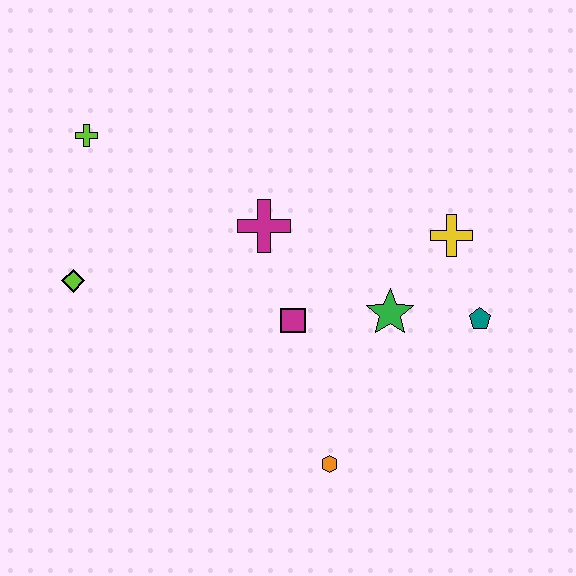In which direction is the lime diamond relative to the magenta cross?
The lime diamond is to the left of the magenta cross.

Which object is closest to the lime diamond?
The lime cross is closest to the lime diamond.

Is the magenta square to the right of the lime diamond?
Yes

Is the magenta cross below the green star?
No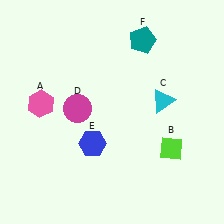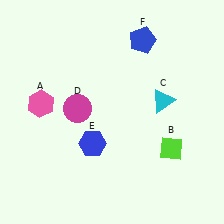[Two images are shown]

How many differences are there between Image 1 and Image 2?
There is 1 difference between the two images.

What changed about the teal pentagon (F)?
In Image 1, F is teal. In Image 2, it changed to blue.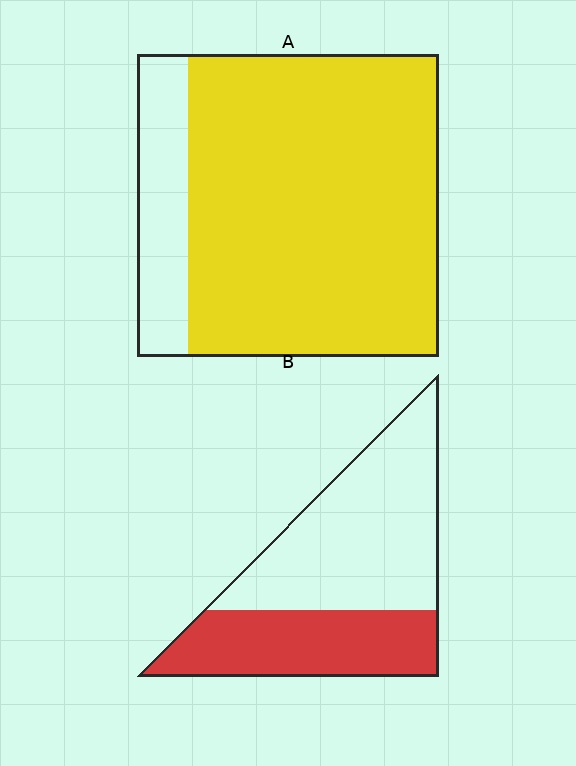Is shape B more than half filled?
No.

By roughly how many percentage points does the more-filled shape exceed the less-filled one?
By roughly 45 percentage points (A over B).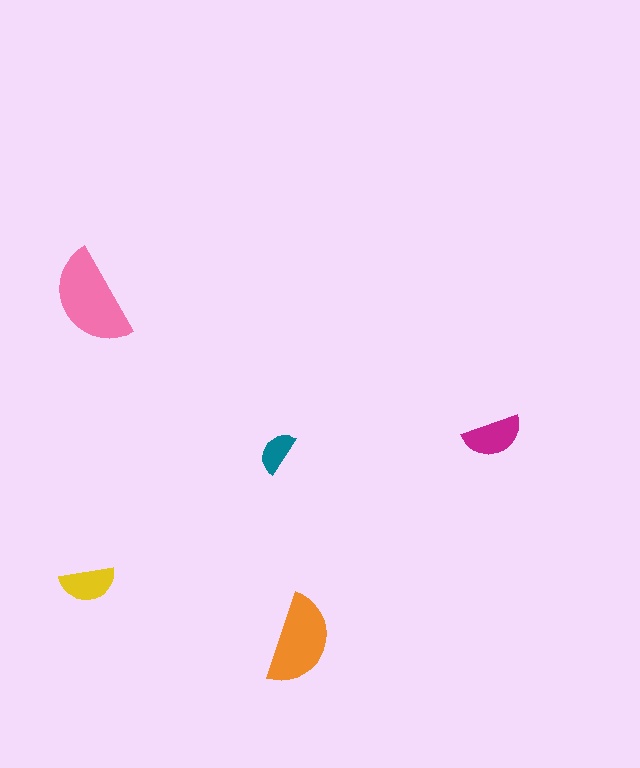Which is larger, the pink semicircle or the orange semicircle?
The pink one.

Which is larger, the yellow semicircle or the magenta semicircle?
The magenta one.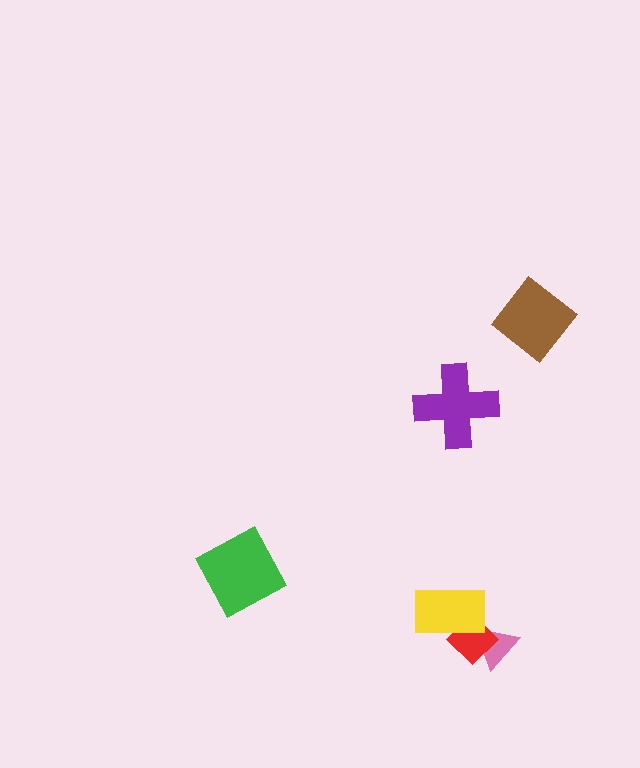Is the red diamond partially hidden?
Yes, it is partially covered by another shape.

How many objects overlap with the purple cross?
0 objects overlap with the purple cross.